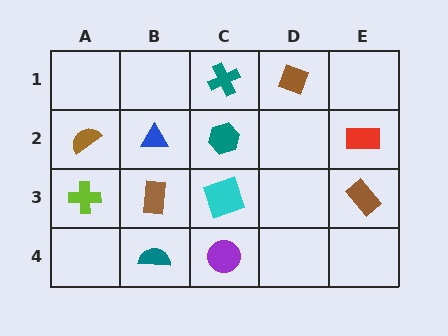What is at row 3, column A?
A lime cross.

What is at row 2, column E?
A red rectangle.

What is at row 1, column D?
A brown diamond.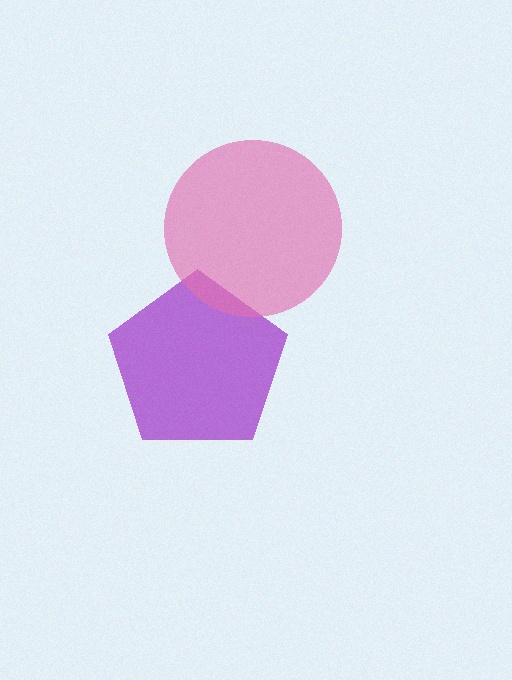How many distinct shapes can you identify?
There are 2 distinct shapes: a purple pentagon, a pink circle.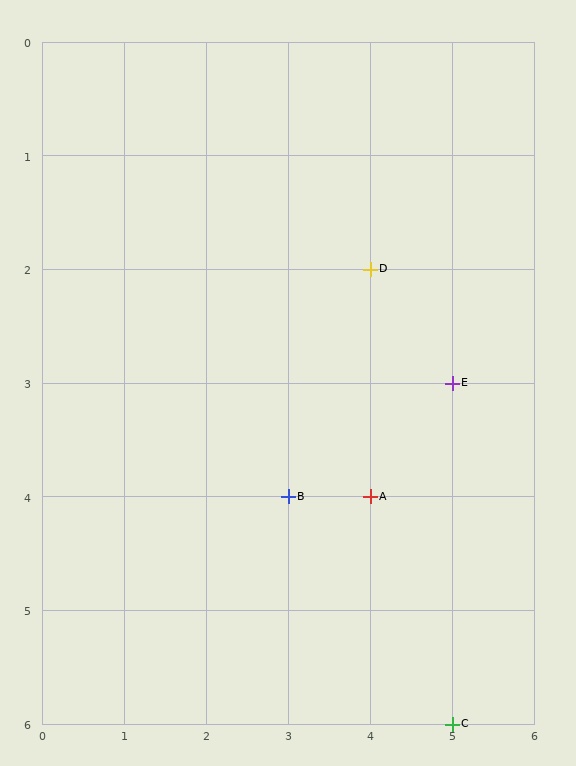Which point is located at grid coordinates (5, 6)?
Point C is at (5, 6).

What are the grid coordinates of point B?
Point B is at grid coordinates (3, 4).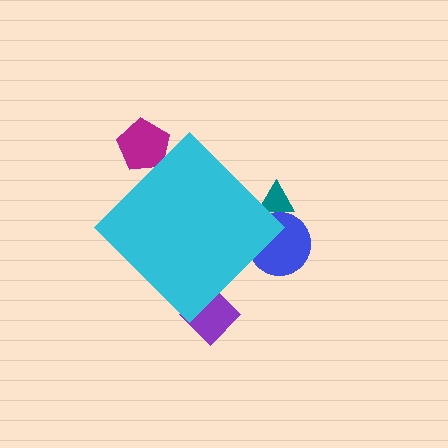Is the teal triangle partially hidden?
Yes, the teal triangle is partially hidden behind the cyan diamond.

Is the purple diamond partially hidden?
Yes, the purple diamond is partially hidden behind the cyan diamond.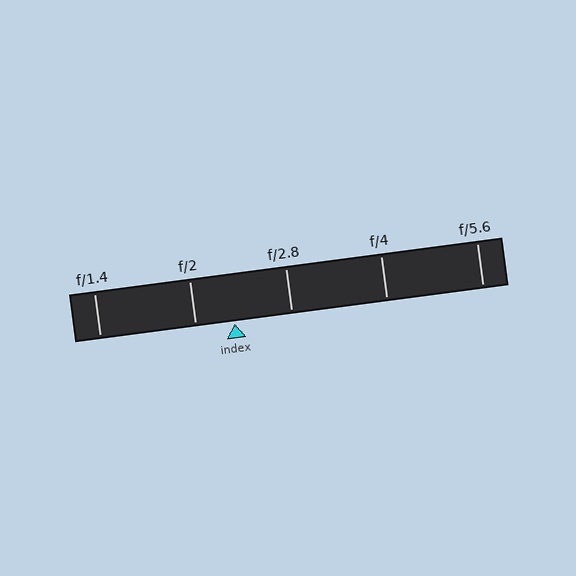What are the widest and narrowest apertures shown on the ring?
The widest aperture shown is f/1.4 and the narrowest is f/5.6.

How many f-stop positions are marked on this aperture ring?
There are 5 f-stop positions marked.